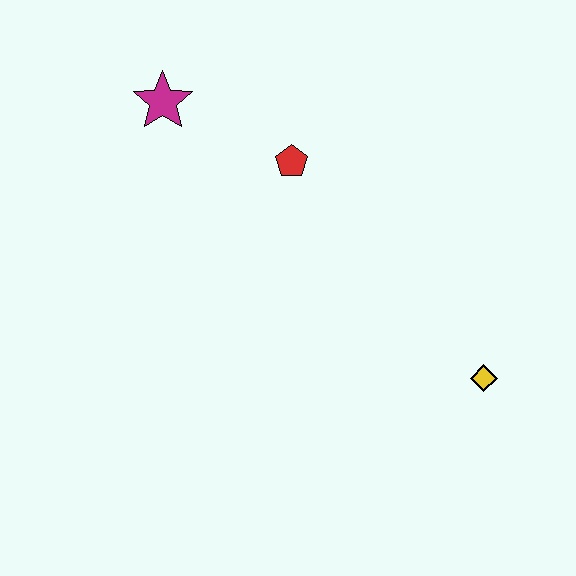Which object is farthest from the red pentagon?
The yellow diamond is farthest from the red pentagon.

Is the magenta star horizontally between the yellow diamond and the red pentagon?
No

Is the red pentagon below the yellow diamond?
No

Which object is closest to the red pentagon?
The magenta star is closest to the red pentagon.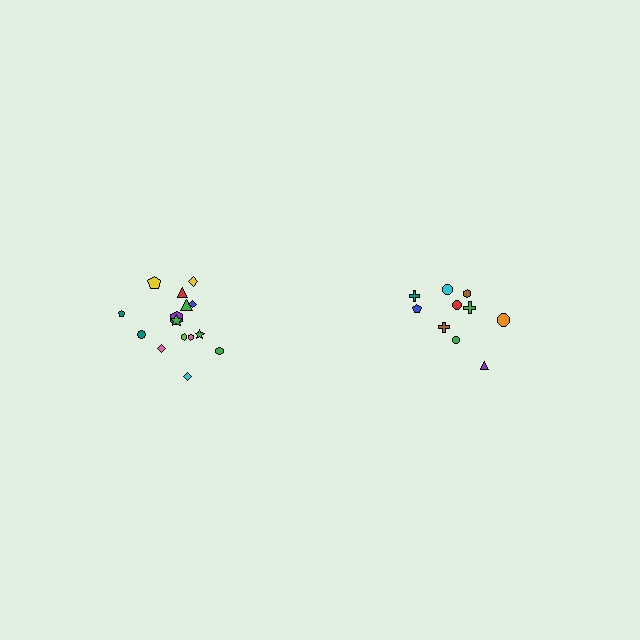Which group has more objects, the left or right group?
The left group.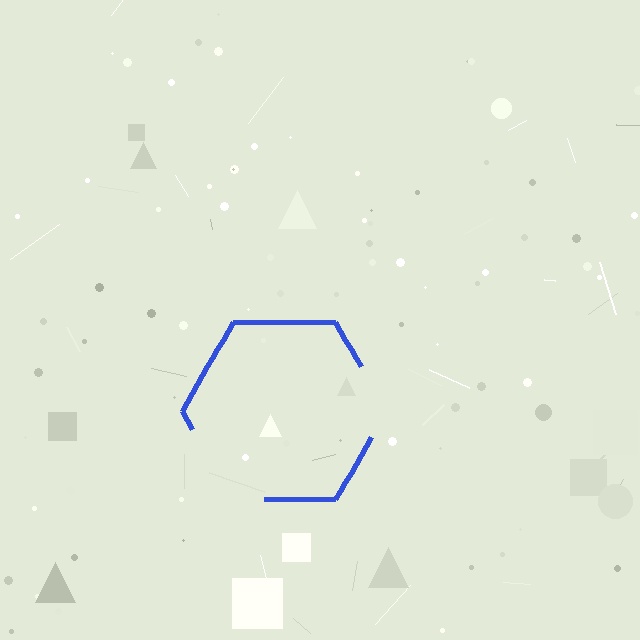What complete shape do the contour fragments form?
The contour fragments form a hexagon.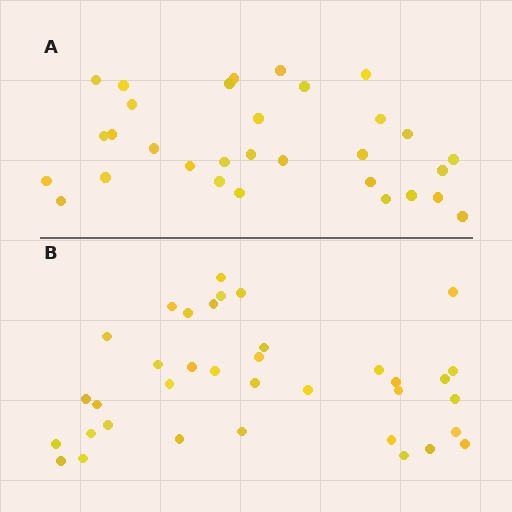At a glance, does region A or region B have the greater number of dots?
Region B (the bottom region) has more dots.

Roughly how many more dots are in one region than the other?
Region B has about 5 more dots than region A.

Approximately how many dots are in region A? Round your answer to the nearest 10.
About 30 dots. (The exact count is 31, which rounds to 30.)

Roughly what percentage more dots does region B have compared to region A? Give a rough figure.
About 15% more.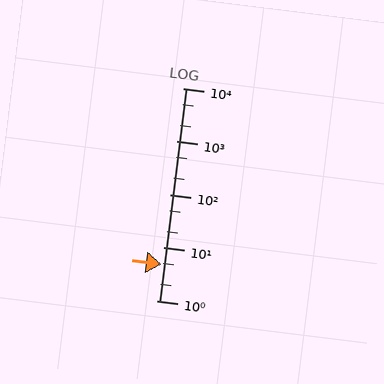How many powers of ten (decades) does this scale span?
The scale spans 4 decades, from 1 to 10000.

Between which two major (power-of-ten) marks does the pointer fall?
The pointer is between 1 and 10.